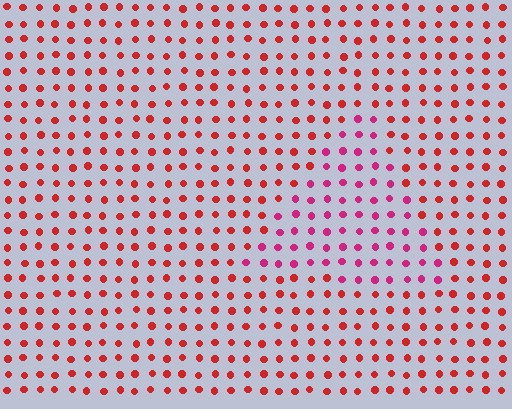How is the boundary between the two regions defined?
The boundary is defined purely by a slight shift in hue (about 31 degrees). Spacing, size, and orientation are identical on both sides.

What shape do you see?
I see a triangle.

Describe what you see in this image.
The image is filled with small red elements in a uniform arrangement. A triangle-shaped region is visible where the elements are tinted to a slightly different hue, forming a subtle color boundary.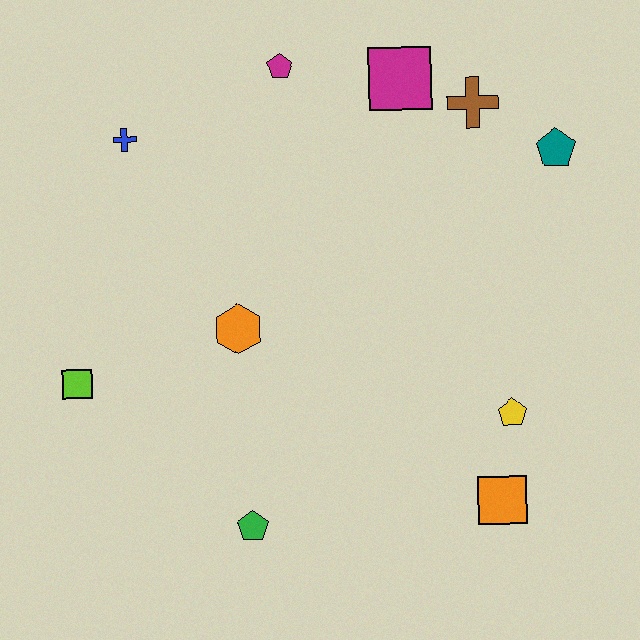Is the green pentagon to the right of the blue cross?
Yes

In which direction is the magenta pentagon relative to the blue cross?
The magenta pentagon is to the right of the blue cross.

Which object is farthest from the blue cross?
The orange square is farthest from the blue cross.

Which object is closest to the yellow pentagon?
The orange square is closest to the yellow pentagon.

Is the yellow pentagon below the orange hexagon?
Yes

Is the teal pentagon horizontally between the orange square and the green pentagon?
No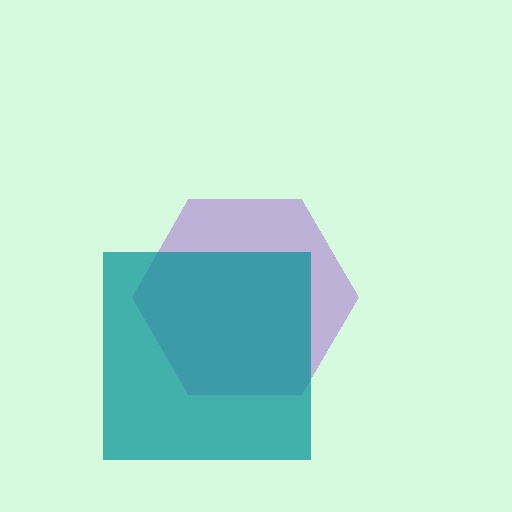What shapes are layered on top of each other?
The layered shapes are: a purple hexagon, a teal square.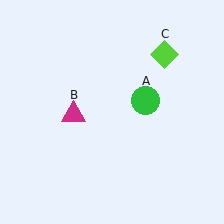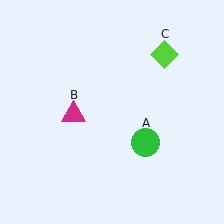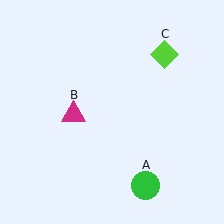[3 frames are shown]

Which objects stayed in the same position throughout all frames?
Magenta triangle (object B) and lime diamond (object C) remained stationary.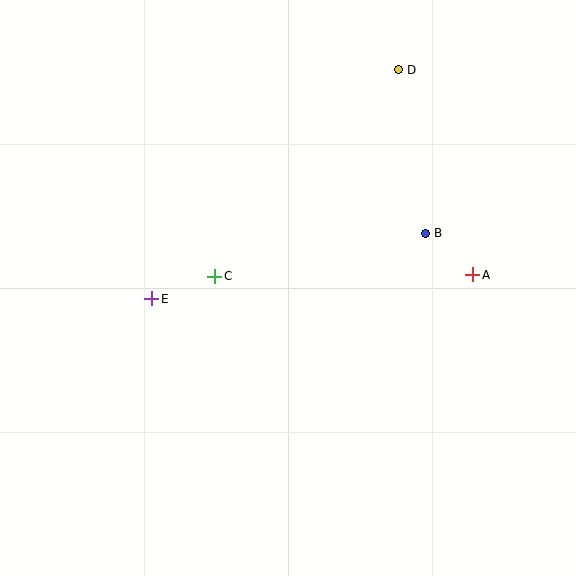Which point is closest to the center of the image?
Point C at (215, 276) is closest to the center.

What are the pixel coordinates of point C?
Point C is at (215, 276).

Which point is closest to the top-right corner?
Point D is closest to the top-right corner.